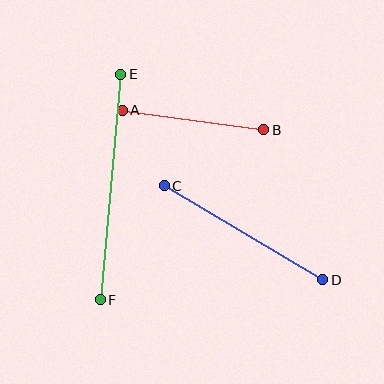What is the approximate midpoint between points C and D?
The midpoint is at approximately (244, 233) pixels.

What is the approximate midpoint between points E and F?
The midpoint is at approximately (110, 187) pixels.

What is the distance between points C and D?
The distance is approximately 184 pixels.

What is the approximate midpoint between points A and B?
The midpoint is at approximately (193, 120) pixels.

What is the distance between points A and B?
The distance is approximately 143 pixels.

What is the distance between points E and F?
The distance is approximately 226 pixels.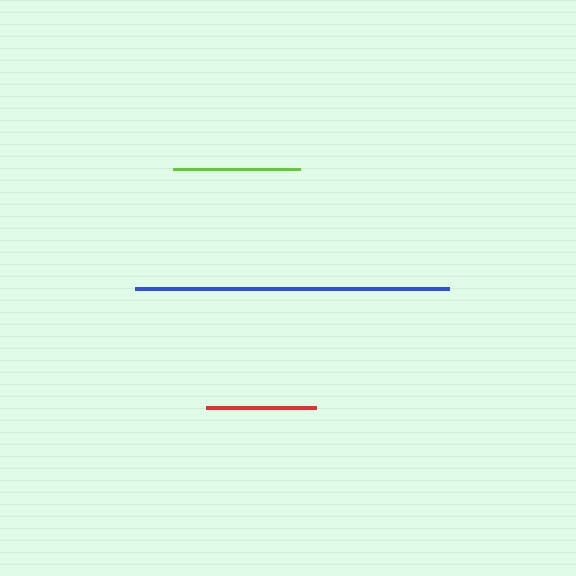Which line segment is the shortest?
The red line is the shortest at approximately 109 pixels.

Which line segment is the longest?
The blue line is the longest at approximately 314 pixels.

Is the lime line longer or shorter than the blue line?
The blue line is longer than the lime line.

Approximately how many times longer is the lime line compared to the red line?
The lime line is approximately 1.2 times the length of the red line.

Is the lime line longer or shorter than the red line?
The lime line is longer than the red line.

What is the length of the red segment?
The red segment is approximately 109 pixels long.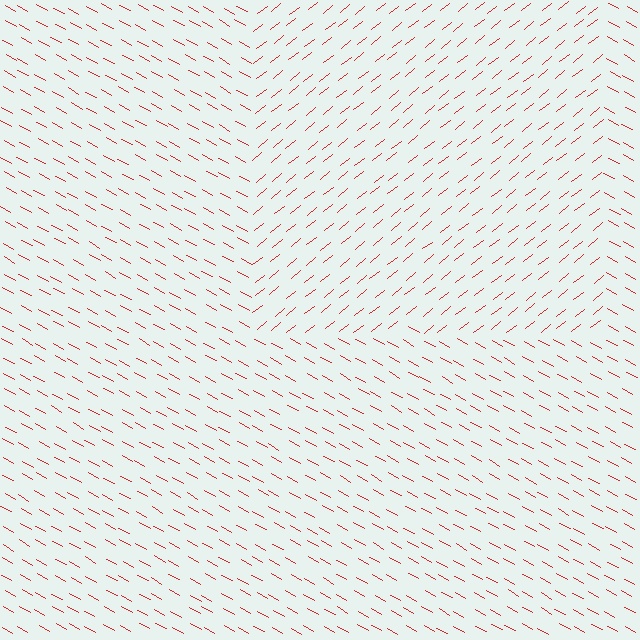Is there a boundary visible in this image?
Yes, there is a texture boundary formed by a change in line orientation.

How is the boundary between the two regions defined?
The boundary is defined purely by a change in line orientation (approximately 67 degrees difference). All lines are the same color and thickness.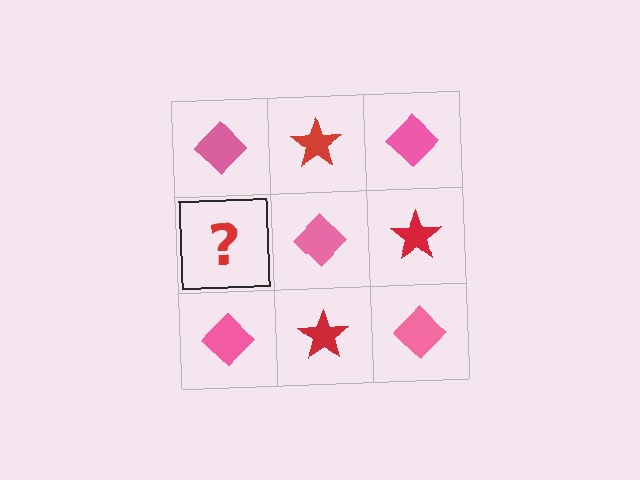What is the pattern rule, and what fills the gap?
The rule is that it alternates pink diamond and red star in a checkerboard pattern. The gap should be filled with a red star.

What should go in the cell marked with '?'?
The missing cell should contain a red star.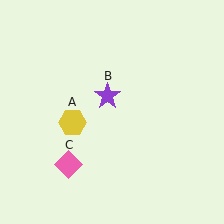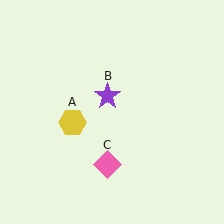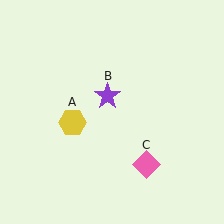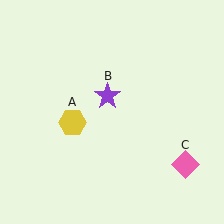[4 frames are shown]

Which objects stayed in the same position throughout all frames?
Yellow hexagon (object A) and purple star (object B) remained stationary.